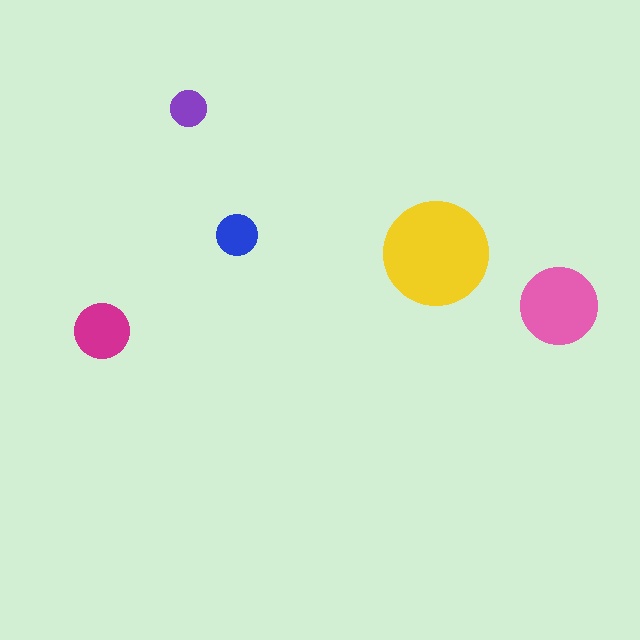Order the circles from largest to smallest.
the yellow one, the pink one, the magenta one, the blue one, the purple one.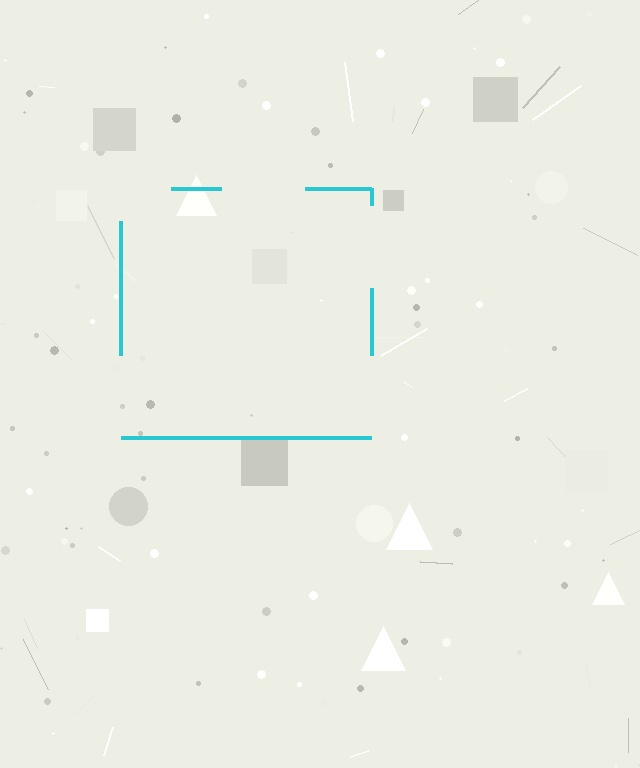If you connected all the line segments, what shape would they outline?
They would outline a square.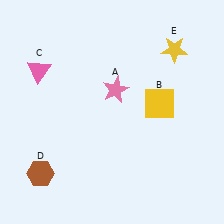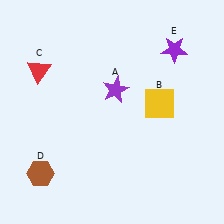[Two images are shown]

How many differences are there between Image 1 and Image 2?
There are 3 differences between the two images.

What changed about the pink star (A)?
In Image 1, A is pink. In Image 2, it changed to purple.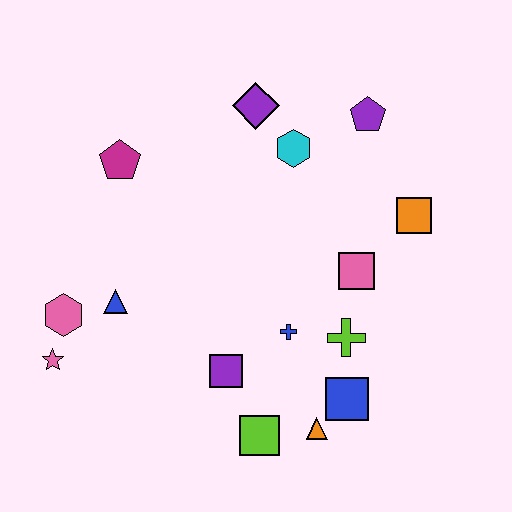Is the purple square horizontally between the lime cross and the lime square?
No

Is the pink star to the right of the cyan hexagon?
No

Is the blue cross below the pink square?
Yes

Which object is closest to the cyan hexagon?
The purple diamond is closest to the cyan hexagon.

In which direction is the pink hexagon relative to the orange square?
The pink hexagon is to the left of the orange square.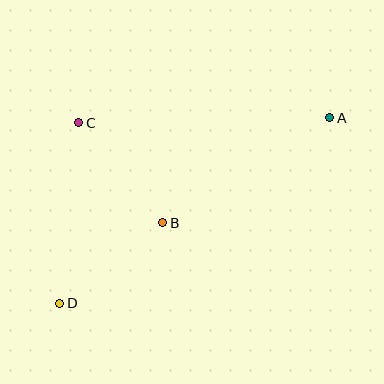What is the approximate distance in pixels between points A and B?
The distance between A and B is approximately 197 pixels.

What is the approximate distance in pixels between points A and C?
The distance between A and C is approximately 251 pixels.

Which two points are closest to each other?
Points B and C are closest to each other.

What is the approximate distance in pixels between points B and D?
The distance between B and D is approximately 131 pixels.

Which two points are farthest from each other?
Points A and D are farthest from each other.